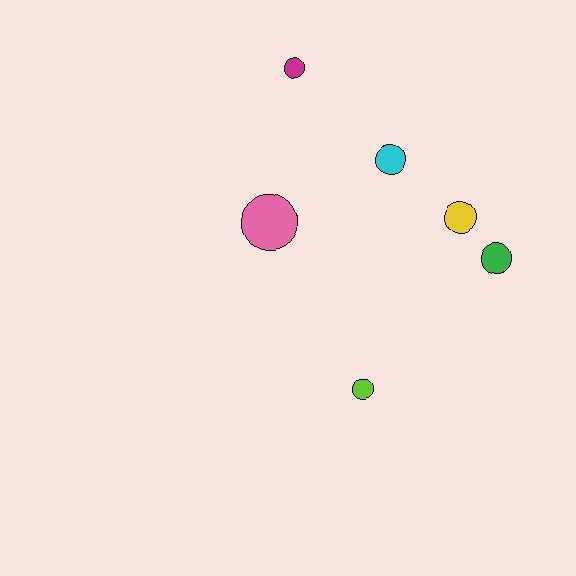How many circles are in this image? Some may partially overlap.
There are 6 circles.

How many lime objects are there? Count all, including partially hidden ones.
There is 1 lime object.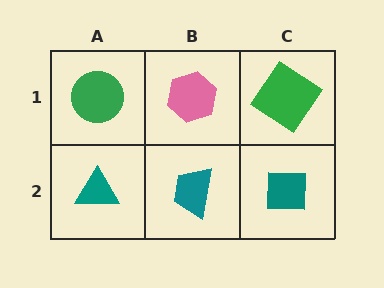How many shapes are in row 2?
3 shapes.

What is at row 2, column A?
A teal triangle.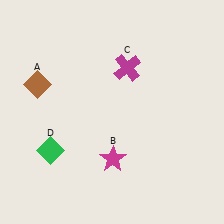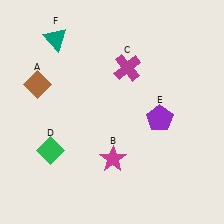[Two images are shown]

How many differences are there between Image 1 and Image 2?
There are 2 differences between the two images.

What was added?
A purple pentagon (E), a teal triangle (F) were added in Image 2.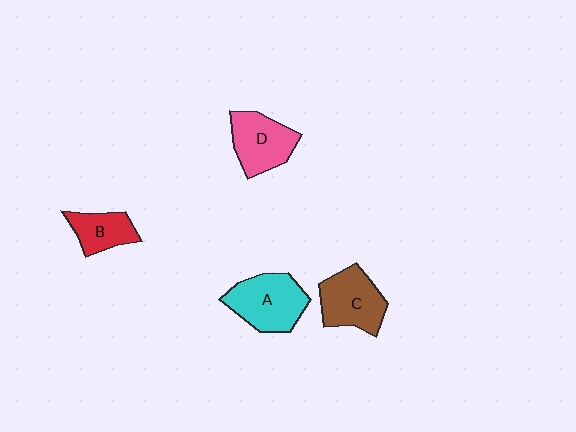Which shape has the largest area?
Shape A (cyan).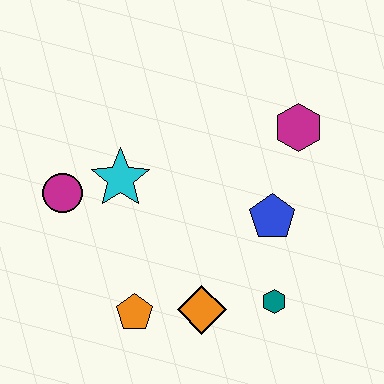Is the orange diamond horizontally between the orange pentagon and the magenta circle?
No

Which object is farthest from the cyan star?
The teal hexagon is farthest from the cyan star.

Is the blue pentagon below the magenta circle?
Yes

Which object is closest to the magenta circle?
The cyan star is closest to the magenta circle.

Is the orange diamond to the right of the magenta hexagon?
No